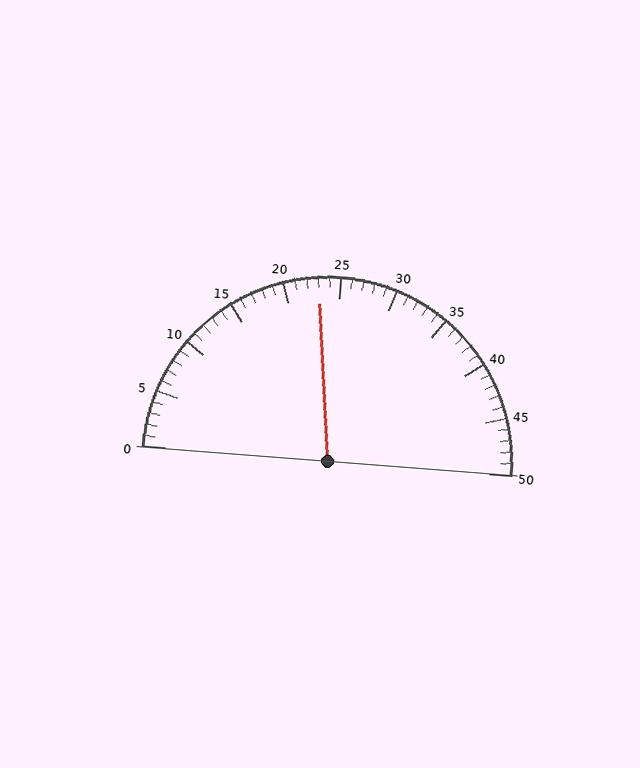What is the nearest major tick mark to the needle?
The nearest major tick mark is 25.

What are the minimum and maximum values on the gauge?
The gauge ranges from 0 to 50.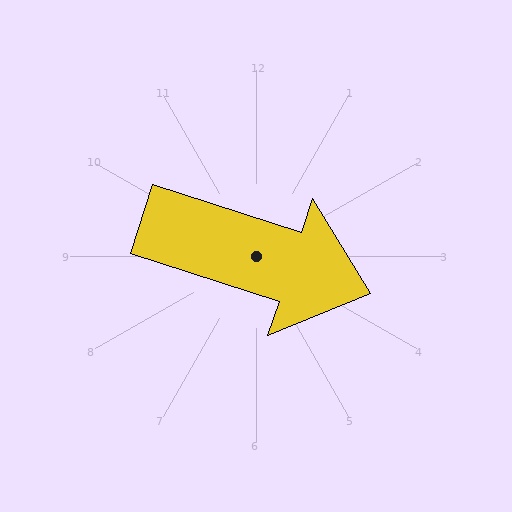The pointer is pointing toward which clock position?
Roughly 4 o'clock.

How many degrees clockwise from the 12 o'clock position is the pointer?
Approximately 108 degrees.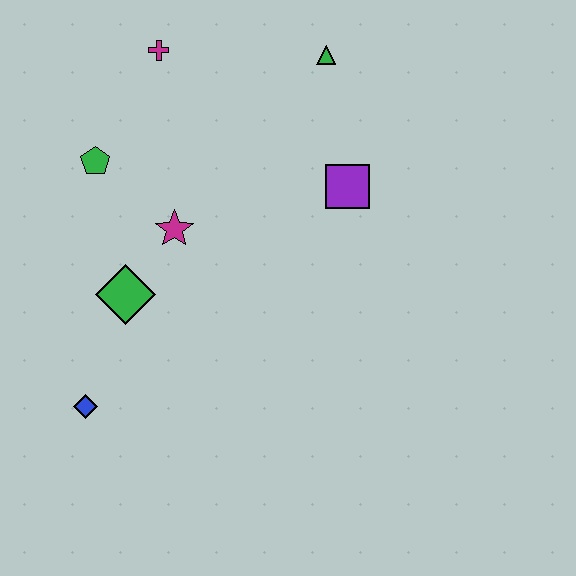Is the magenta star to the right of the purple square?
No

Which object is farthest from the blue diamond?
The green triangle is farthest from the blue diamond.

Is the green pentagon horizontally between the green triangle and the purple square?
No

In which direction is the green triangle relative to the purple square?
The green triangle is above the purple square.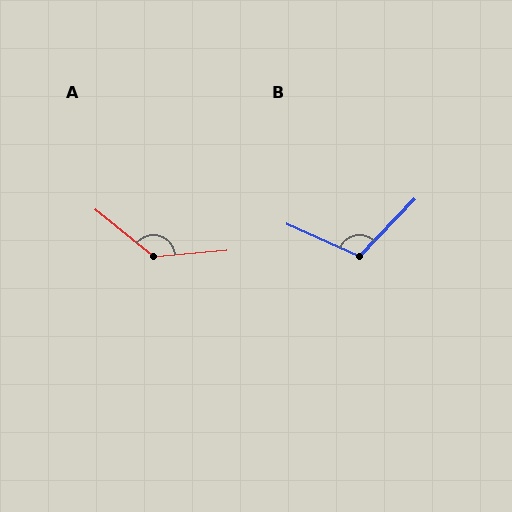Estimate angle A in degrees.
Approximately 136 degrees.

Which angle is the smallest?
B, at approximately 110 degrees.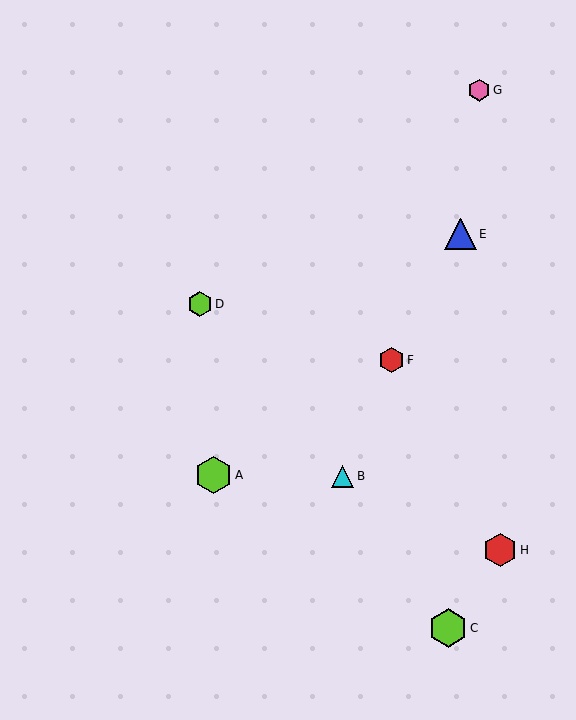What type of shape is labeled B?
Shape B is a cyan triangle.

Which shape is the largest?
The lime hexagon (labeled C) is the largest.